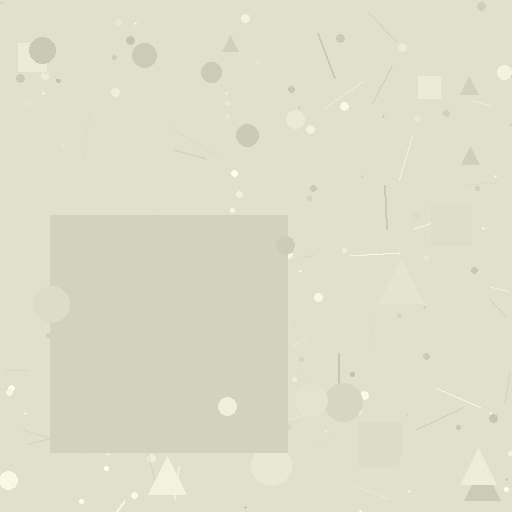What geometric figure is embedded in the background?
A square is embedded in the background.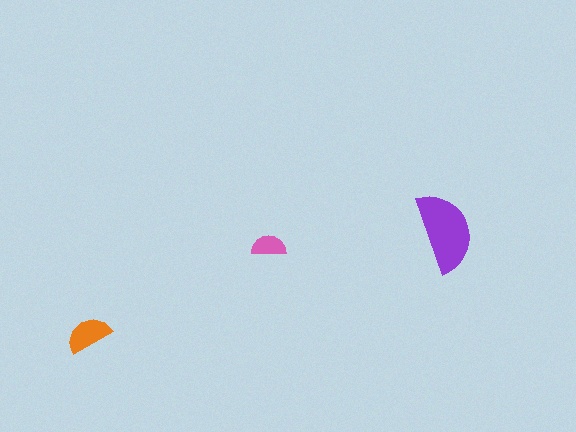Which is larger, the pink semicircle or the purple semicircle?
The purple one.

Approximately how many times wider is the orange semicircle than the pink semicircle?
About 1.5 times wider.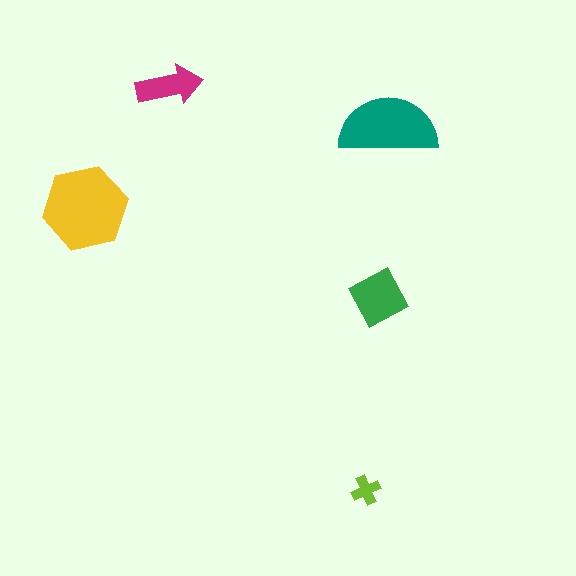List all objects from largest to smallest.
The yellow hexagon, the teal semicircle, the green square, the magenta arrow, the lime cross.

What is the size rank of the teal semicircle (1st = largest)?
2nd.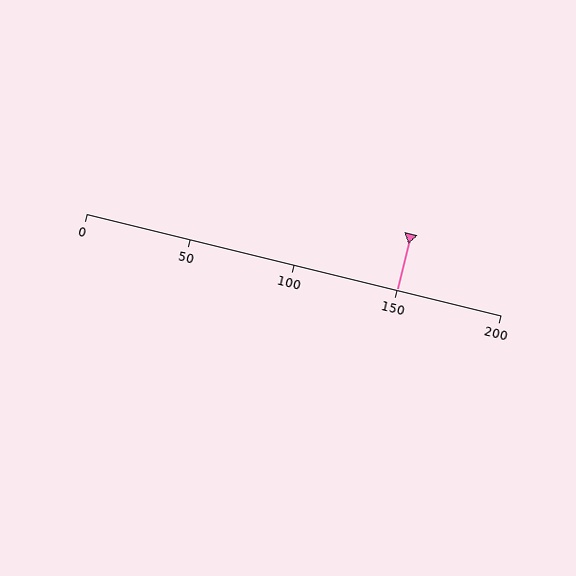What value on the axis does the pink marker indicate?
The marker indicates approximately 150.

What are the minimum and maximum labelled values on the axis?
The axis runs from 0 to 200.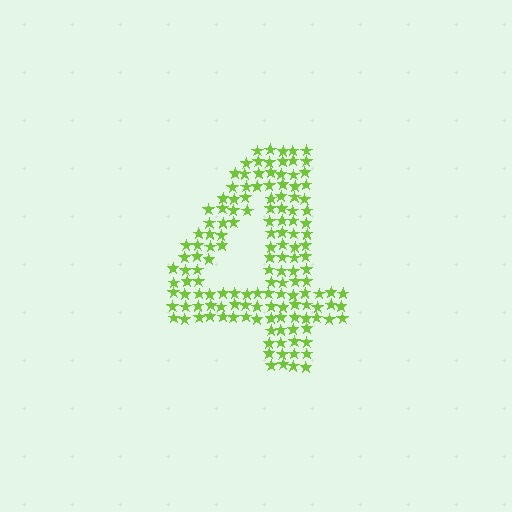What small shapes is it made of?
It is made of small stars.